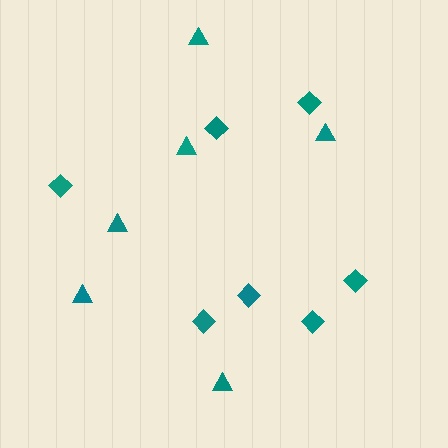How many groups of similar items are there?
There are 2 groups: one group of diamonds (7) and one group of triangles (6).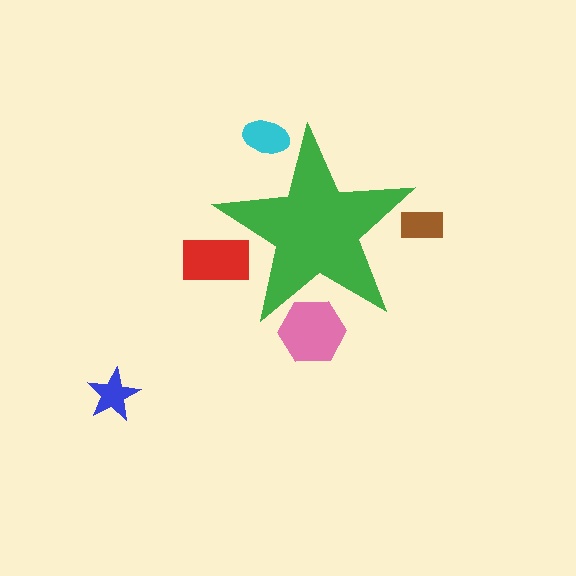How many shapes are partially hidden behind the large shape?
4 shapes are partially hidden.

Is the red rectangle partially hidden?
Yes, the red rectangle is partially hidden behind the green star.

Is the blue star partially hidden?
No, the blue star is fully visible.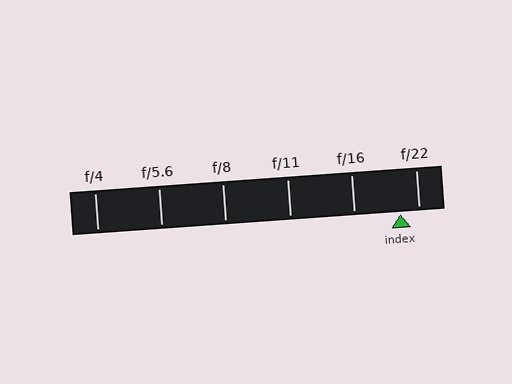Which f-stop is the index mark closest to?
The index mark is closest to f/22.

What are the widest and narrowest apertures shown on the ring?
The widest aperture shown is f/4 and the narrowest is f/22.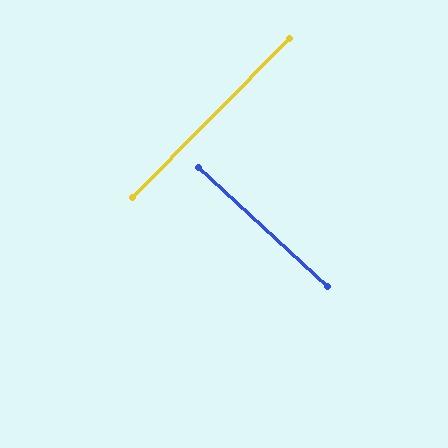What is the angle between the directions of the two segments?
Approximately 88 degrees.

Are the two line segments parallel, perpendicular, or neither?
Perpendicular — they meet at approximately 88°.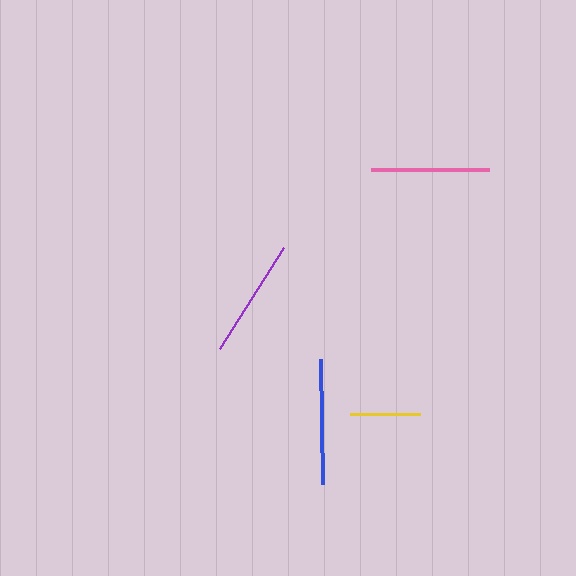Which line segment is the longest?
The blue line is the longest at approximately 125 pixels.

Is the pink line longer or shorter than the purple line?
The purple line is longer than the pink line.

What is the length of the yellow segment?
The yellow segment is approximately 70 pixels long.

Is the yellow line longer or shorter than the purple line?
The purple line is longer than the yellow line.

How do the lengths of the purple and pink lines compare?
The purple and pink lines are approximately the same length.